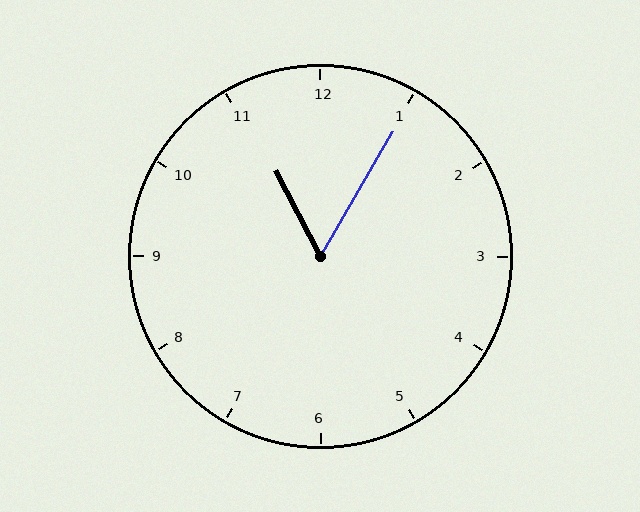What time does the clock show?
11:05.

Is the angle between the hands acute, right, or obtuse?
It is acute.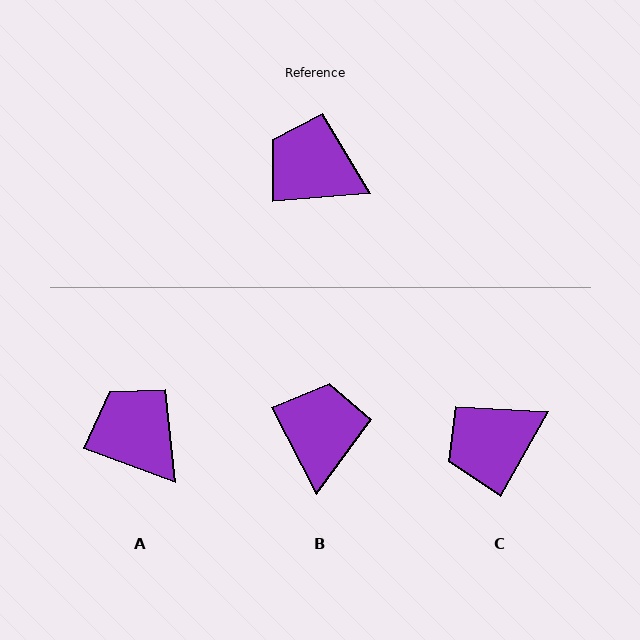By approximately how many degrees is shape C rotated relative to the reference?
Approximately 56 degrees counter-clockwise.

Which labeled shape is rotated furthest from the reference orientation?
B, about 68 degrees away.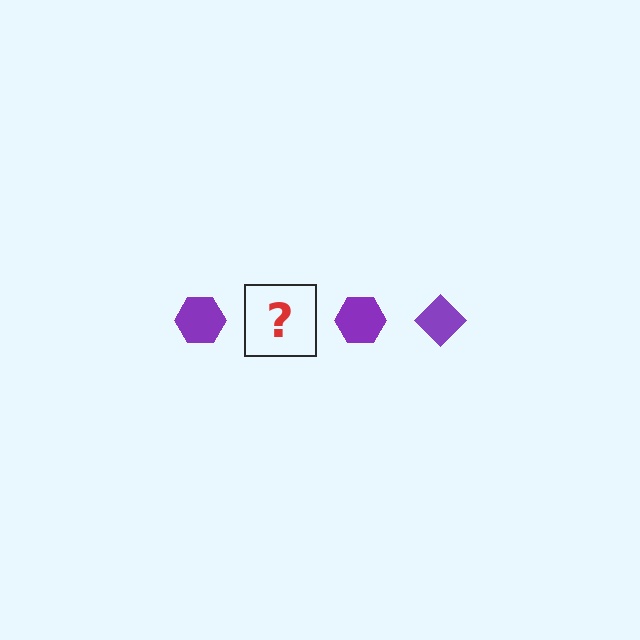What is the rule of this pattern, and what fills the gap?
The rule is that the pattern cycles through hexagon, diamond shapes in purple. The gap should be filled with a purple diamond.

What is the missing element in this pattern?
The missing element is a purple diamond.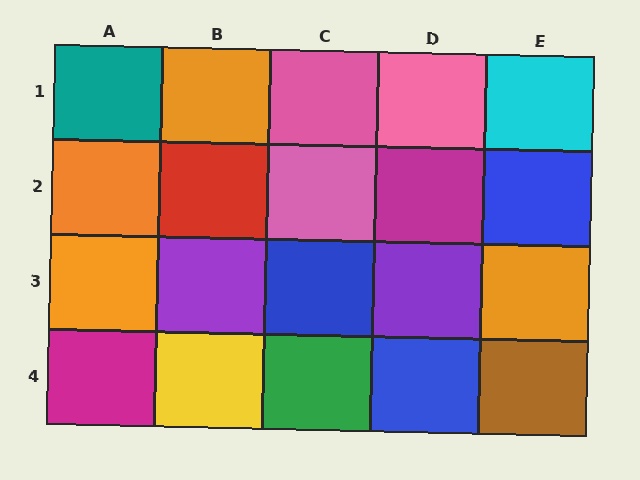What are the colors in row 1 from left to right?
Teal, orange, pink, pink, cyan.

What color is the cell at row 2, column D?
Magenta.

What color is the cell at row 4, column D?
Blue.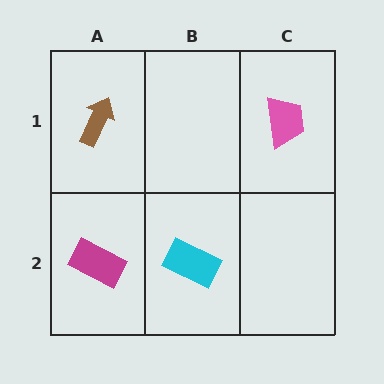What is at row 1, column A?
A brown arrow.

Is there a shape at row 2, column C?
No, that cell is empty.